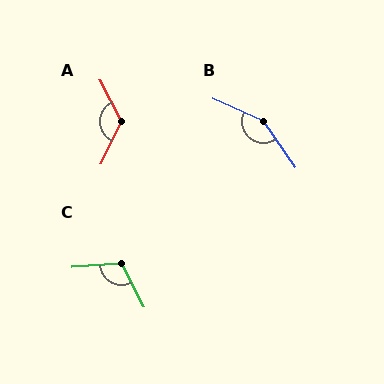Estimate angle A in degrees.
Approximately 128 degrees.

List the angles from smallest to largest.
C (114°), A (128°), B (148°).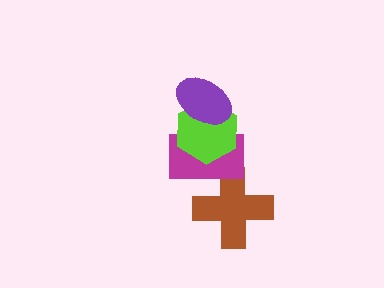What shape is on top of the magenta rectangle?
The lime hexagon is on top of the magenta rectangle.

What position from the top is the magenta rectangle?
The magenta rectangle is 3rd from the top.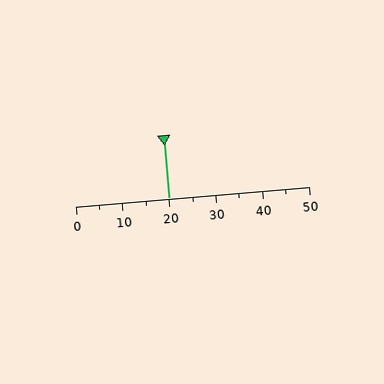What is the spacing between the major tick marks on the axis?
The major ticks are spaced 10 apart.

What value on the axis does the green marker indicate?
The marker indicates approximately 20.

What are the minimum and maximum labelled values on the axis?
The axis runs from 0 to 50.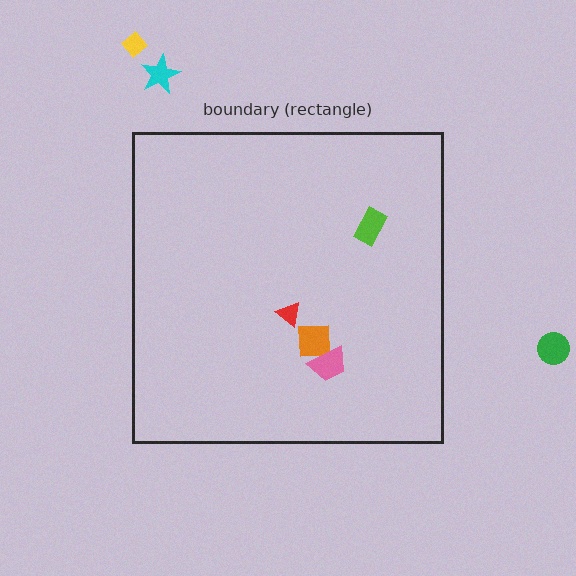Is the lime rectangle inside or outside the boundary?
Inside.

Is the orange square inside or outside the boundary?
Inside.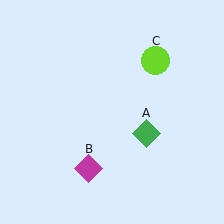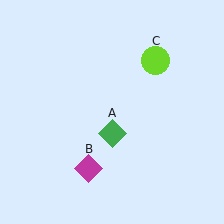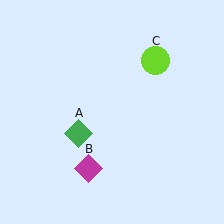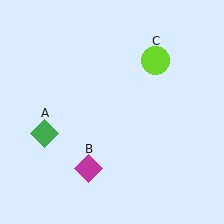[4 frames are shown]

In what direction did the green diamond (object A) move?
The green diamond (object A) moved left.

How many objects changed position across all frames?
1 object changed position: green diamond (object A).